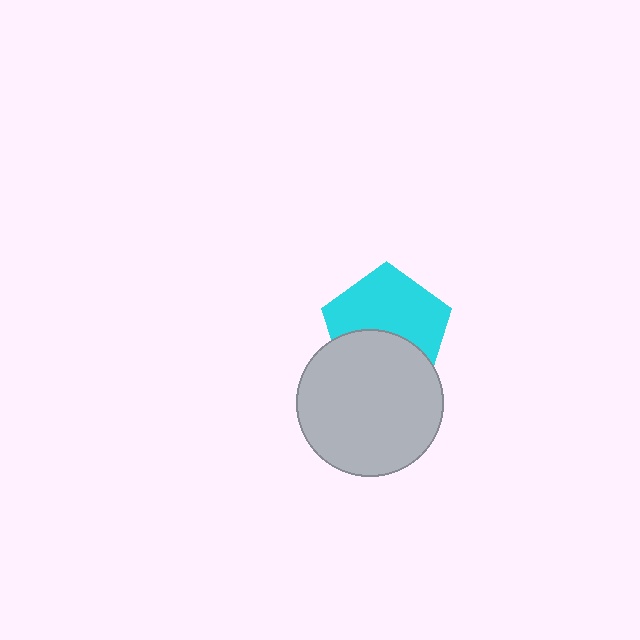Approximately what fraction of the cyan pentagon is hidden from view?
Roughly 40% of the cyan pentagon is hidden behind the light gray circle.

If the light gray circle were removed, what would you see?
You would see the complete cyan pentagon.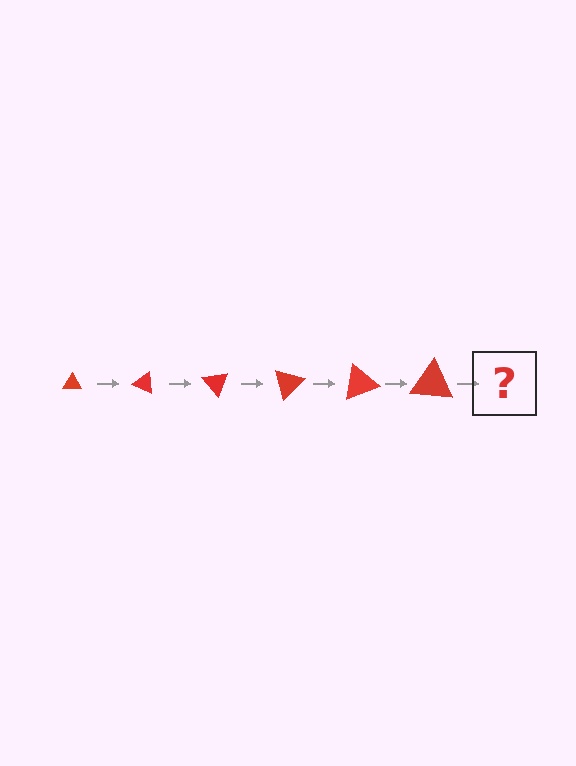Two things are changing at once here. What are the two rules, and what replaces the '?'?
The two rules are that the triangle grows larger each step and it rotates 25 degrees each step. The '?' should be a triangle, larger than the previous one and rotated 150 degrees from the start.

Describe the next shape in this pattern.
It should be a triangle, larger than the previous one and rotated 150 degrees from the start.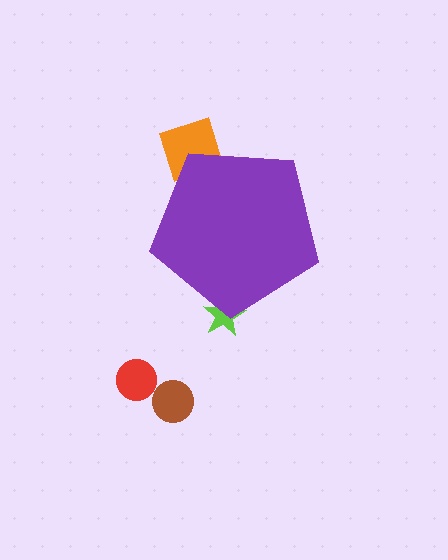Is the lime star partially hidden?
Yes, the lime star is partially hidden behind the purple pentagon.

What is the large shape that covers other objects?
A purple pentagon.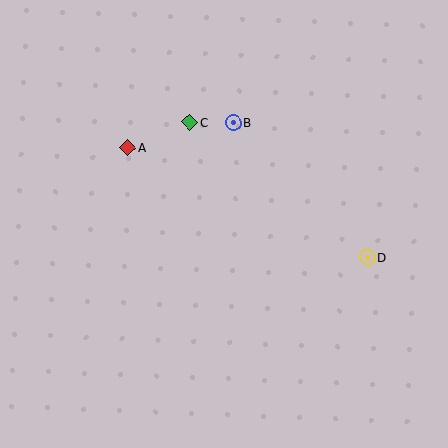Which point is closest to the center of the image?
Point B at (233, 122) is closest to the center.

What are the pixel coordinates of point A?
Point A is at (128, 147).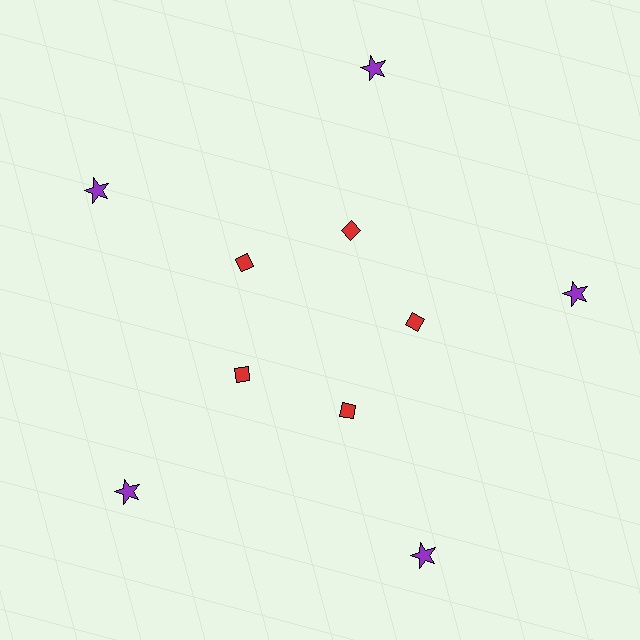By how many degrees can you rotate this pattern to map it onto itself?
The pattern maps onto itself every 72 degrees of rotation.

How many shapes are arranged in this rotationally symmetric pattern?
There are 10 shapes, arranged in 5 groups of 2.